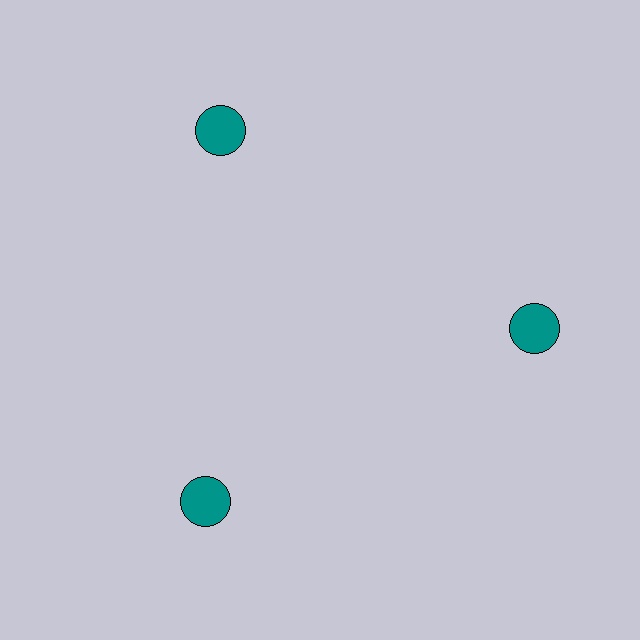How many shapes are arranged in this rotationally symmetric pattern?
There are 3 shapes, arranged in 3 groups of 1.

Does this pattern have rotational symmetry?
Yes, this pattern has 3-fold rotational symmetry. It looks the same after rotating 120 degrees around the center.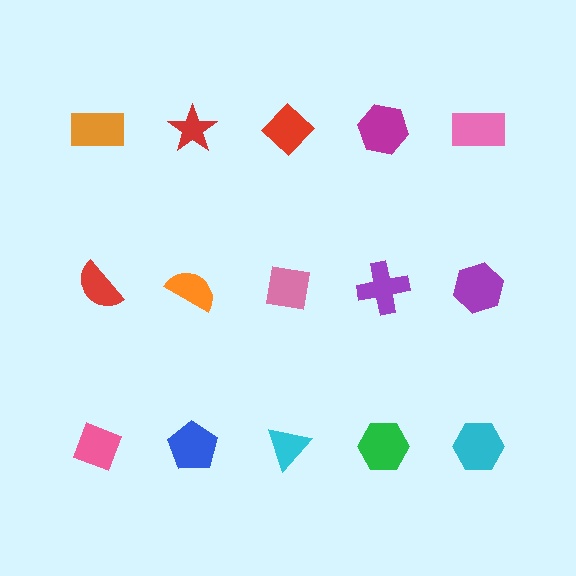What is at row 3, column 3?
A cyan triangle.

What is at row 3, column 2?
A blue pentagon.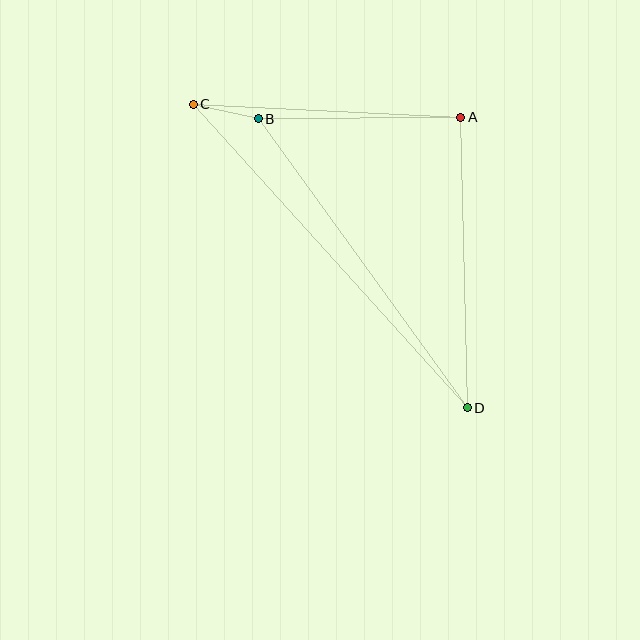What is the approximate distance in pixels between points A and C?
The distance between A and C is approximately 268 pixels.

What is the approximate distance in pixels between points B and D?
The distance between B and D is approximately 357 pixels.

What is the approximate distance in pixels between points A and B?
The distance between A and B is approximately 202 pixels.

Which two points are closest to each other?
Points B and C are closest to each other.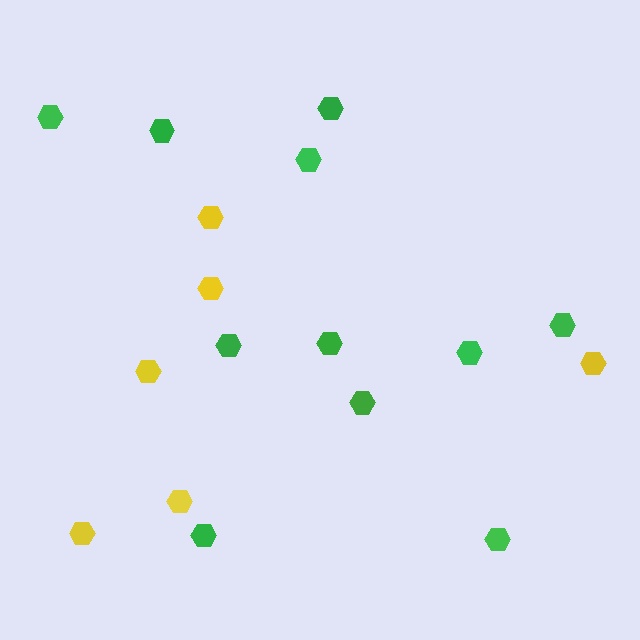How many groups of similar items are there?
There are 2 groups: one group of green hexagons (11) and one group of yellow hexagons (6).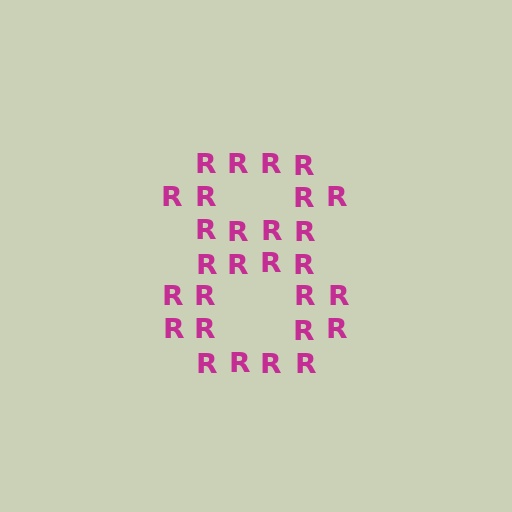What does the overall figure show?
The overall figure shows the digit 8.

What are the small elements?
The small elements are letter R's.